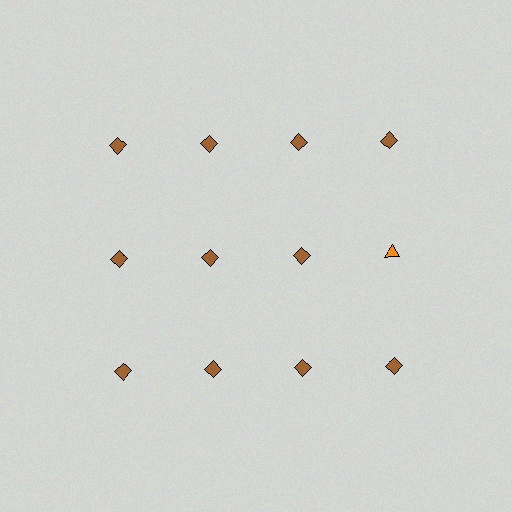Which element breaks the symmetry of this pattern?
The orange triangle in the second row, second from right column breaks the symmetry. All other shapes are brown diamonds.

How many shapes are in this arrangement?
There are 12 shapes arranged in a grid pattern.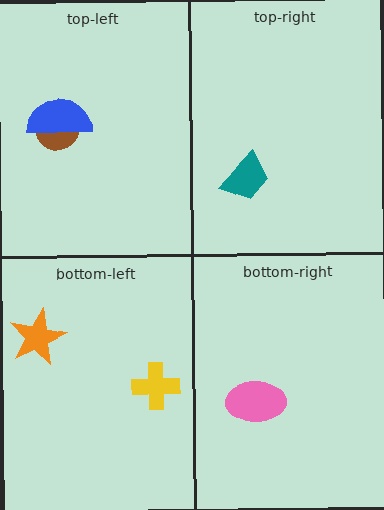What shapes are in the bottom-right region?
The pink ellipse.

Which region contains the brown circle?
The top-left region.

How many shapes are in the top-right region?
1.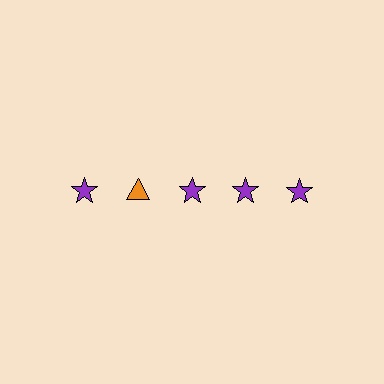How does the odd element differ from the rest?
It differs in both color (orange instead of purple) and shape (triangle instead of star).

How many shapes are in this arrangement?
There are 5 shapes arranged in a grid pattern.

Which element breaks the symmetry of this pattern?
The orange triangle in the top row, second from left column breaks the symmetry. All other shapes are purple stars.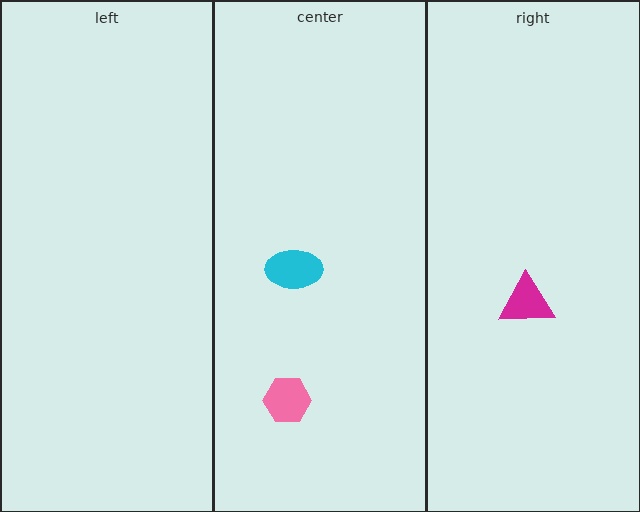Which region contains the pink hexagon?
The center region.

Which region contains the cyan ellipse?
The center region.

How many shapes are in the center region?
2.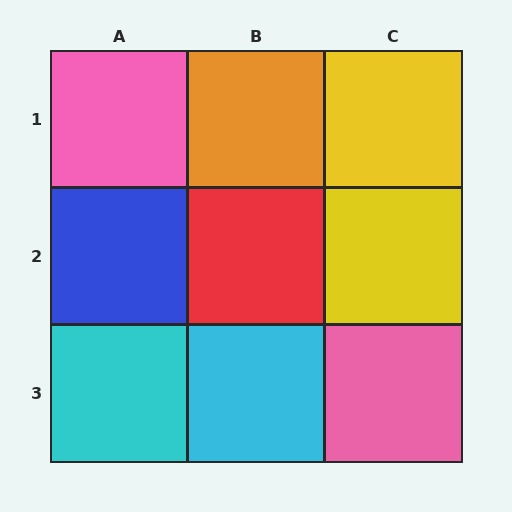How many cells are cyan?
2 cells are cyan.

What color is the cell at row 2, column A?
Blue.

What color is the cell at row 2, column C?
Yellow.